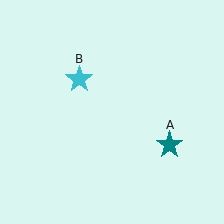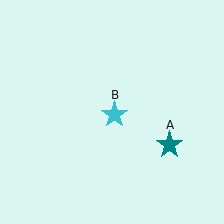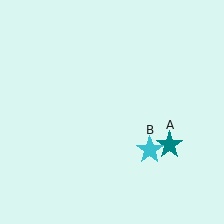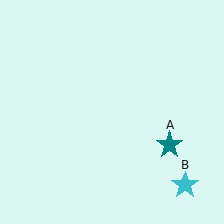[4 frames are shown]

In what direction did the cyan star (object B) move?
The cyan star (object B) moved down and to the right.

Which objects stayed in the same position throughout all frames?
Teal star (object A) remained stationary.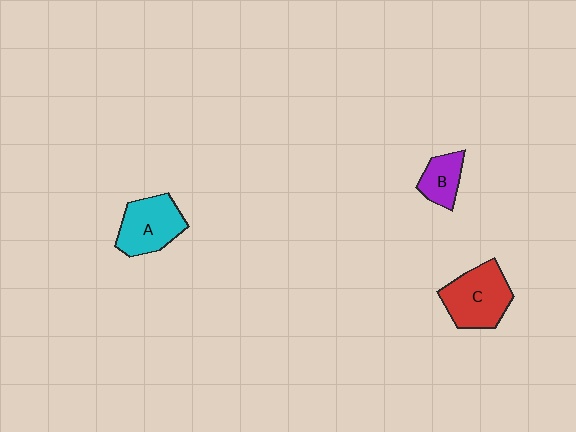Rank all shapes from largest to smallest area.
From largest to smallest: C (red), A (cyan), B (purple).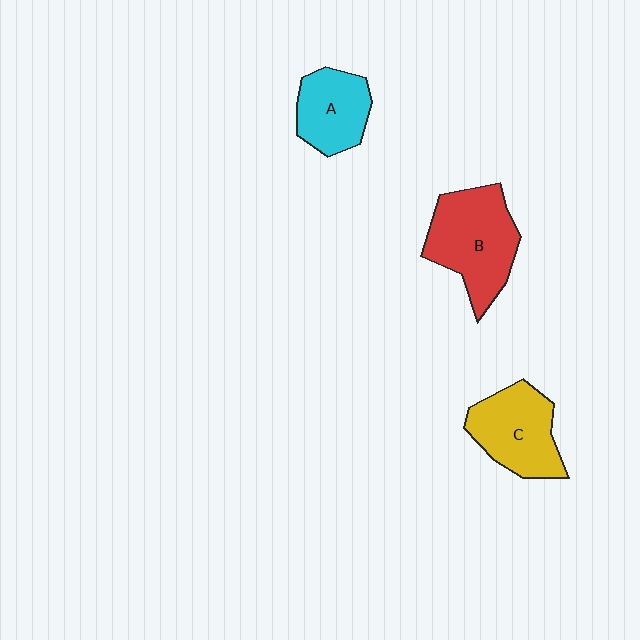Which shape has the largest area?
Shape B (red).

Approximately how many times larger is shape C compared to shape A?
Approximately 1.3 times.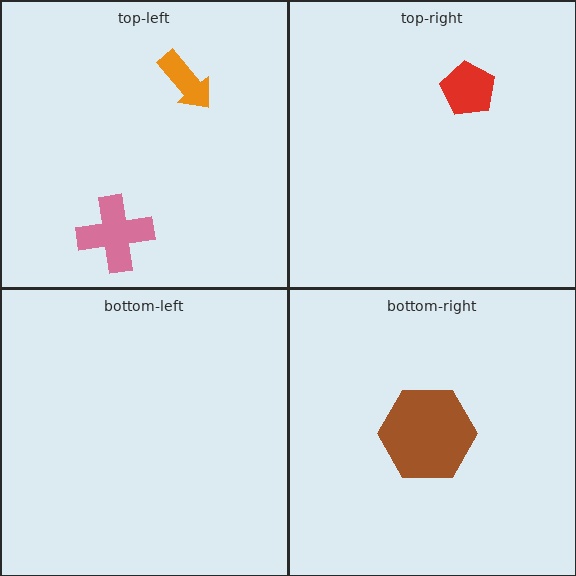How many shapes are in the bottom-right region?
1.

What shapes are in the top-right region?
The red pentagon.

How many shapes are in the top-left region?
2.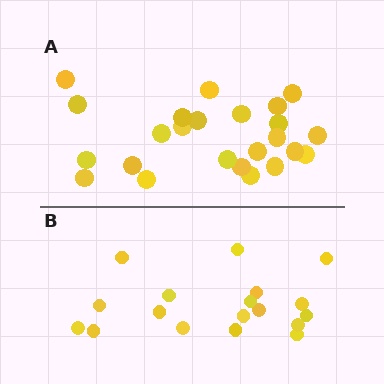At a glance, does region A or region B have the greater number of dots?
Region A (the top region) has more dots.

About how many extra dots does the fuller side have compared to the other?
Region A has about 6 more dots than region B.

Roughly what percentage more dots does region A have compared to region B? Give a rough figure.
About 35% more.